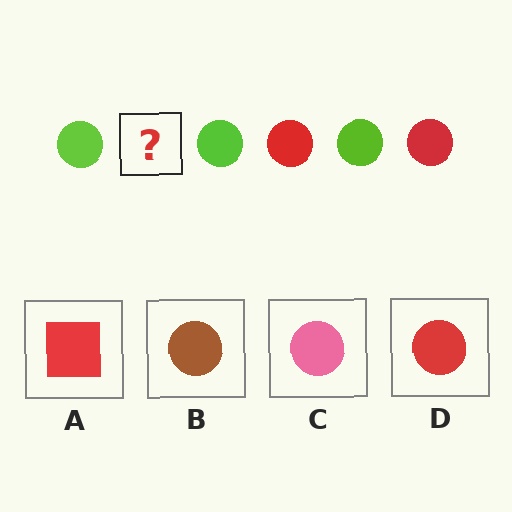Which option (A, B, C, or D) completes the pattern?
D.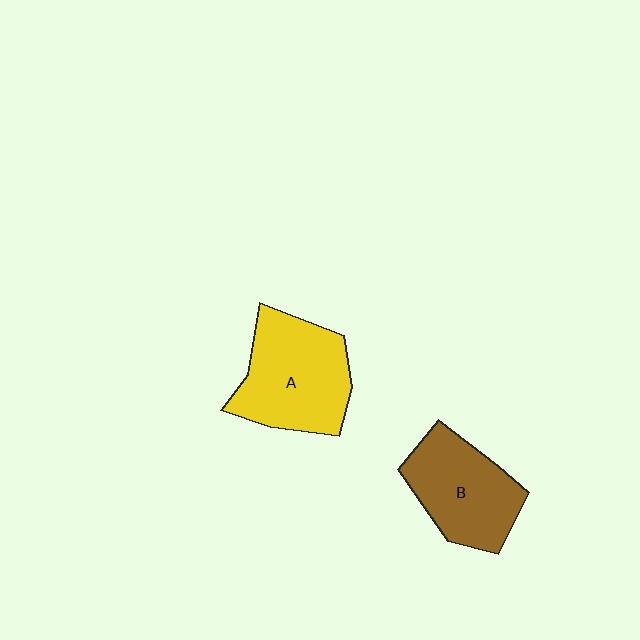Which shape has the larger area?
Shape A (yellow).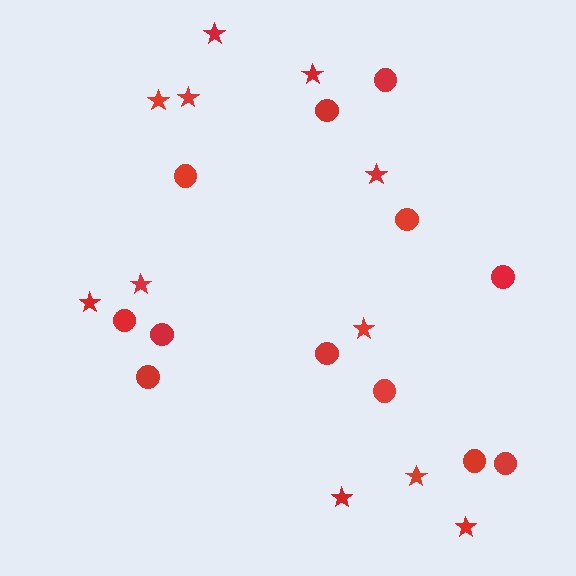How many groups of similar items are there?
There are 2 groups: one group of circles (12) and one group of stars (11).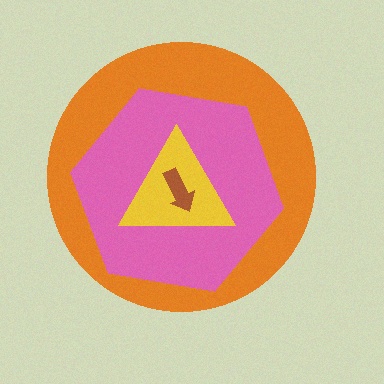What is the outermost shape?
The orange circle.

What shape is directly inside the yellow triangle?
The brown arrow.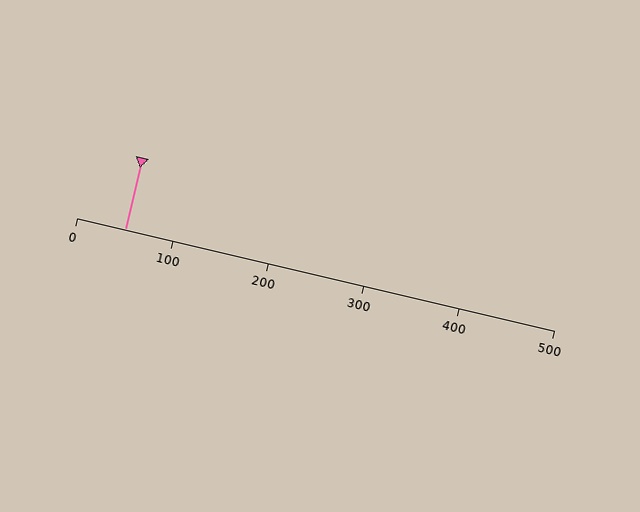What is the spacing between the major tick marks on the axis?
The major ticks are spaced 100 apart.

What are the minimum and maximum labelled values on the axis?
The axis runs from 0 to 500.